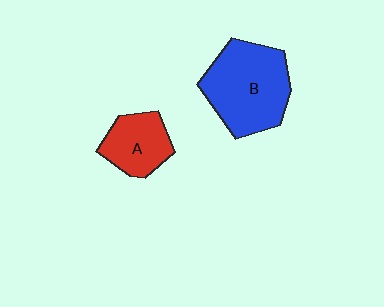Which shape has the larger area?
Shape B (blue).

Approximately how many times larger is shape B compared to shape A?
Approximately 1.9 times.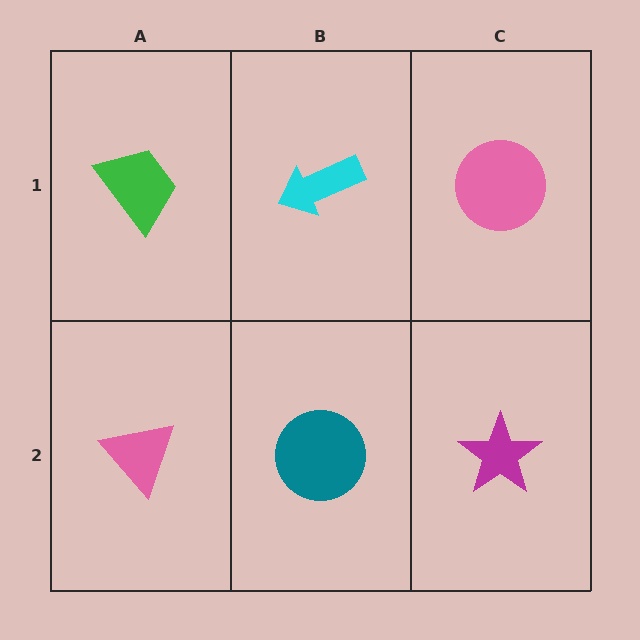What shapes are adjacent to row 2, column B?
A cyan arrow (row 1, column B), a pink triangle (row 2, column A), a magenta star (row 2, column C).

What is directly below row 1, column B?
A teal circle.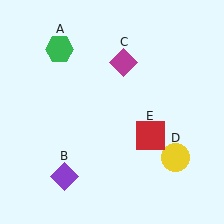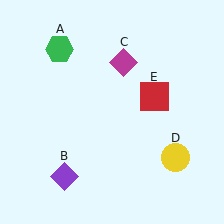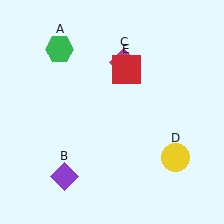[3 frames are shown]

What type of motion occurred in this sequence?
The red square (object E) rotated counterclockwise around the center of the scene.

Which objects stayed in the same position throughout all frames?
Green hexagon (object A) and purple diamond (object B) and magenta diamond (object C) and yellow circle (object D) remained stationary.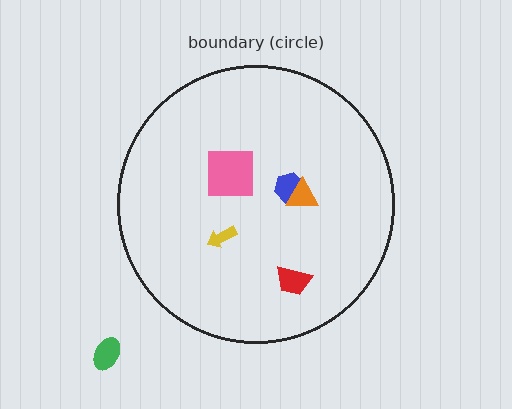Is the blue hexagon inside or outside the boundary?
Inside.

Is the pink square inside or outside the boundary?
Inside.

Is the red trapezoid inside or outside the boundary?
Inside.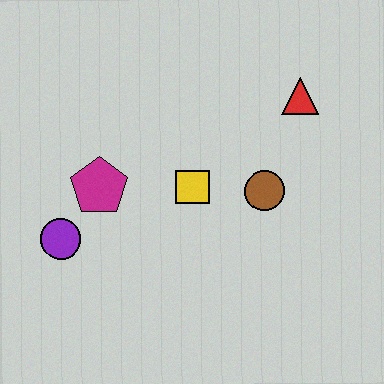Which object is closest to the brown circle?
The yellow square is closest to the brown circle.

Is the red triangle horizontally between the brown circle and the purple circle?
No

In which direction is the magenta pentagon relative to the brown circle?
The magenta pentagon is to the left of the brown circle.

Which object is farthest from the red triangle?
The purple circle is farthest from the red triangle.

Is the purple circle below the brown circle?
Yes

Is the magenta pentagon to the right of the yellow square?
No